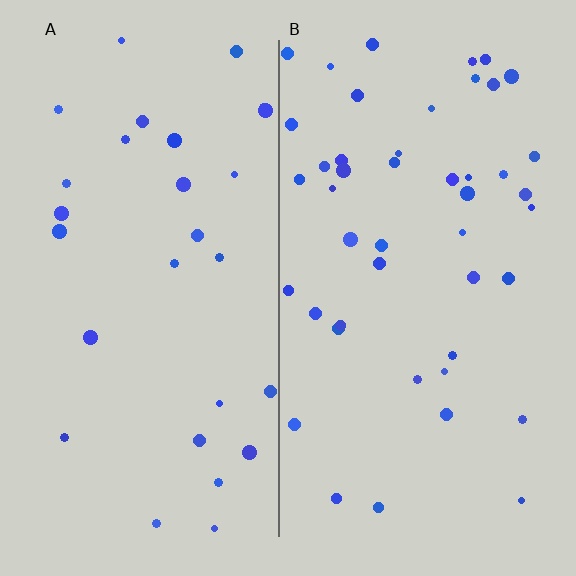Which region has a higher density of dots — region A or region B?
B (the right).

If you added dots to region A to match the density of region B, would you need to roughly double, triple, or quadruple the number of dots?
Approximately double.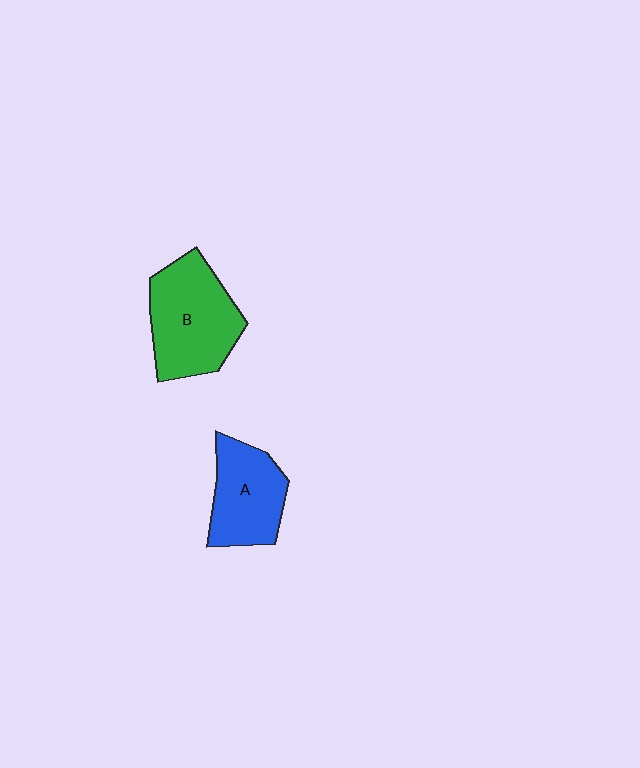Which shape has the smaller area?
Shape A (blue).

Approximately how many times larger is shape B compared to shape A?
Approximately 1.3 times.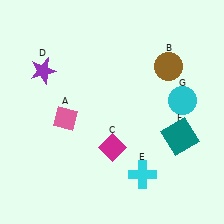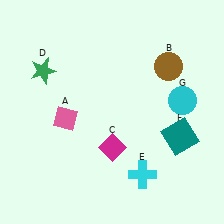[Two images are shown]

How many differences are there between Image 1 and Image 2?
There is 1 difference between the two images.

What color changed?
The star (D) changed from purple in Image 1 to green in Image 2.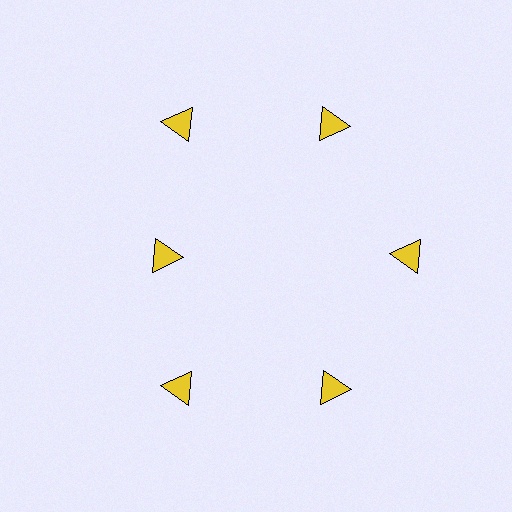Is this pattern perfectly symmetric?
No. The 6 yellow triangles are arranged in a ring, but one element near the 9 o'clock position is pulled inward toward the center, breaking the 6-fold rotational symmetry.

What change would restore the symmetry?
The symmetry would be restored by moving it outward, back onto the ring so that all 6 triangles sit at equal angles and equal distance from the center.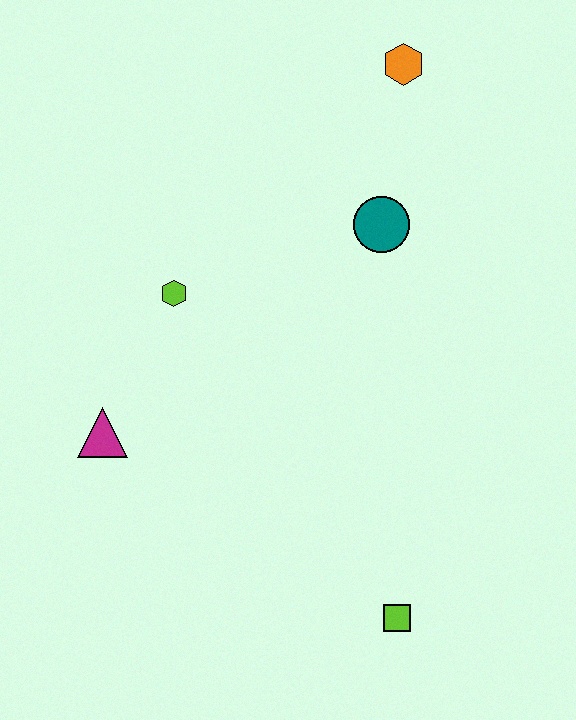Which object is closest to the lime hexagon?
The magenta triangle is closest to the lime hexagon.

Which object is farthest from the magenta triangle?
The orange hexagon is farthest from the magenta triangle.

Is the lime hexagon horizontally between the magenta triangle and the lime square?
Yes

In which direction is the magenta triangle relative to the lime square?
The magenta triangle is to the left of the lime square.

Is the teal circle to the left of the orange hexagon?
Yes